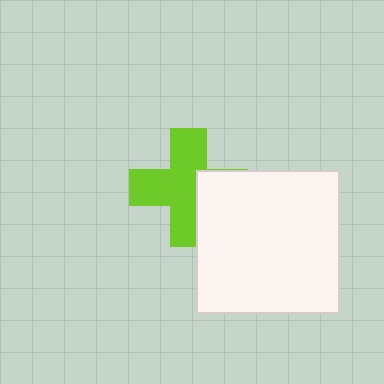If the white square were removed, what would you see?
You would see the complete lime cross.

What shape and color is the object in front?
The object in front is a white square.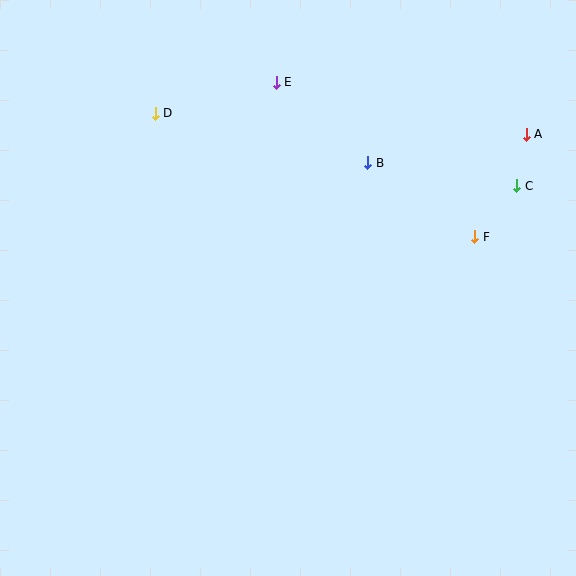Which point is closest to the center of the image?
Point B at (368, 163) is closest to the center.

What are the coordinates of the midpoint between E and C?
The midpoint between E and C is at (397, 134).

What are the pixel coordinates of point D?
Point D is at (155, 113).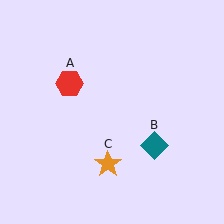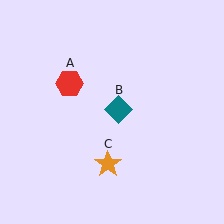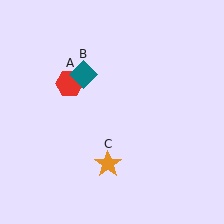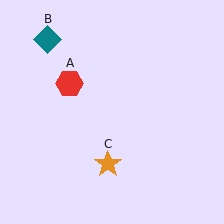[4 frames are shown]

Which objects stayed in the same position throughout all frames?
Red hexagon (object A) and orange star (object C) remained stationary.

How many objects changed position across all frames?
1 object changed position: teal diamond (object B).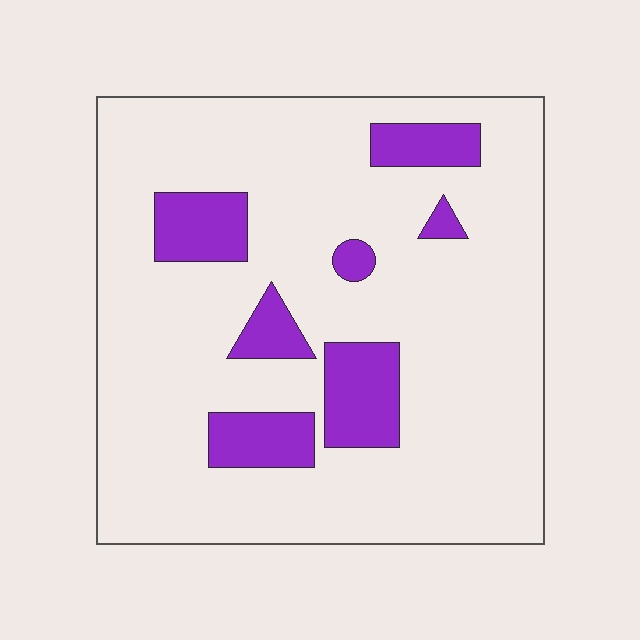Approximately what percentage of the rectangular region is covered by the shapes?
Approximately 15%.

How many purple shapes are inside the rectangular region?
7.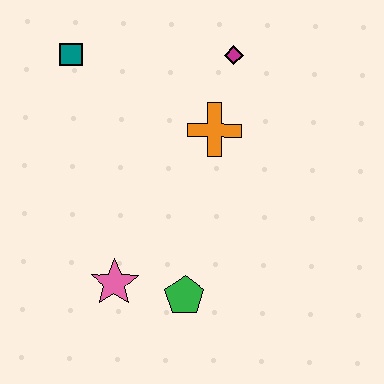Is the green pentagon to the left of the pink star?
No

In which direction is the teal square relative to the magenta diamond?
The teal square is to the left of the magenta diamond.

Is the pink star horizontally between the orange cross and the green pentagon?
No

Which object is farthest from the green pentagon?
The teal square is farthest from the green pentagon.